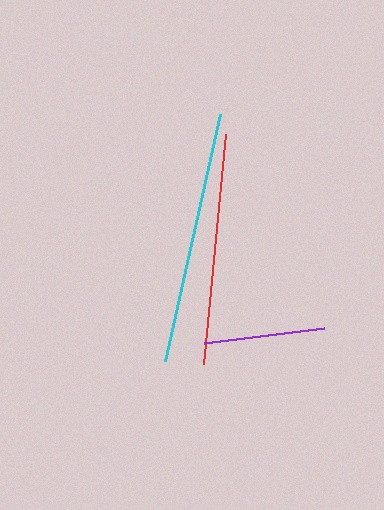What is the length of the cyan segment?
The cyan segment is approximately 253 pixels long.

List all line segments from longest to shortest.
From longest to shortest: cyan, red, purple.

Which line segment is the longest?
The cyan line is the longest at approximately 253 pixels.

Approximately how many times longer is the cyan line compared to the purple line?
The cyan line is approximately 2.1 times the length of the purple line.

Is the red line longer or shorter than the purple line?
The red line is longer than the purple line.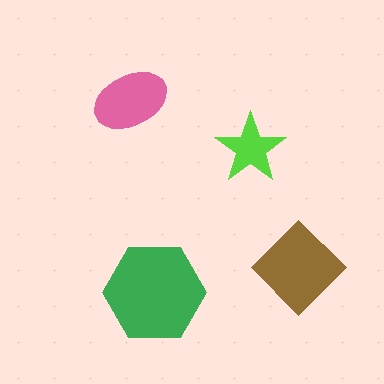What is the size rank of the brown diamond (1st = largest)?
2nd.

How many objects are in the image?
There are 4 objects in the image.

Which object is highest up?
The pink ellipse is topmost.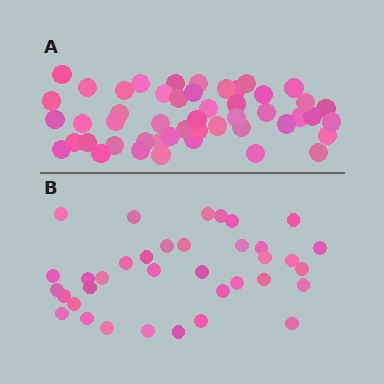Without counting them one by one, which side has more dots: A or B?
Region A (the top region) has more dots.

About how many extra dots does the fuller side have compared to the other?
Region A has approximately 15 more dots than region B.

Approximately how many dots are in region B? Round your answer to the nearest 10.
About 40 dots. (The exact count is 36, which rounds to 40.)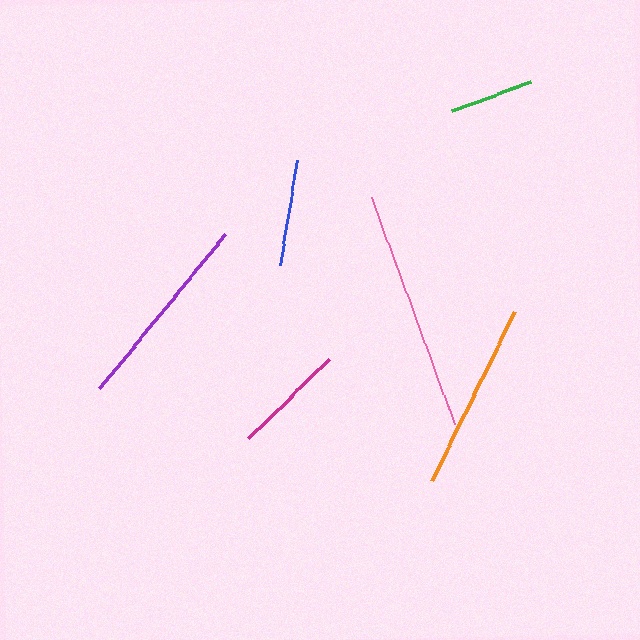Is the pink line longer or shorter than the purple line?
The pink line is longer than the purple line.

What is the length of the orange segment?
The orange segment is approximately 188 pixels long.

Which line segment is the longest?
The pink line is the longest at approximately 243 pixels.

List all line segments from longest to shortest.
From longest to shortest: pink, purple, orange, magenta, blue, green.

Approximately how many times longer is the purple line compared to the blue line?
The purple line is approximately 1.9 times the length of the blue line.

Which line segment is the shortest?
The green line is the shortest at approximately 84 pixels.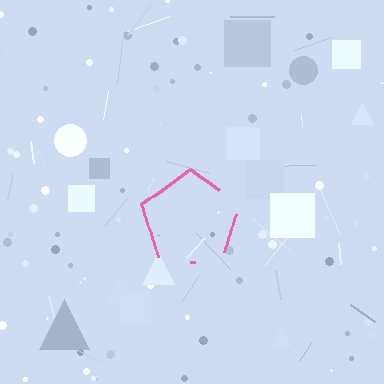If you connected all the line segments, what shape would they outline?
They would outline a pentagon.